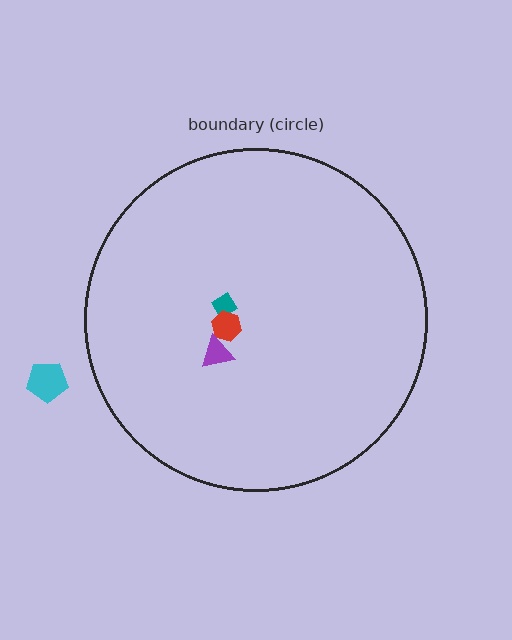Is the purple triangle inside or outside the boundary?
Inside.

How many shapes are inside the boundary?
3 inside, 1 outside.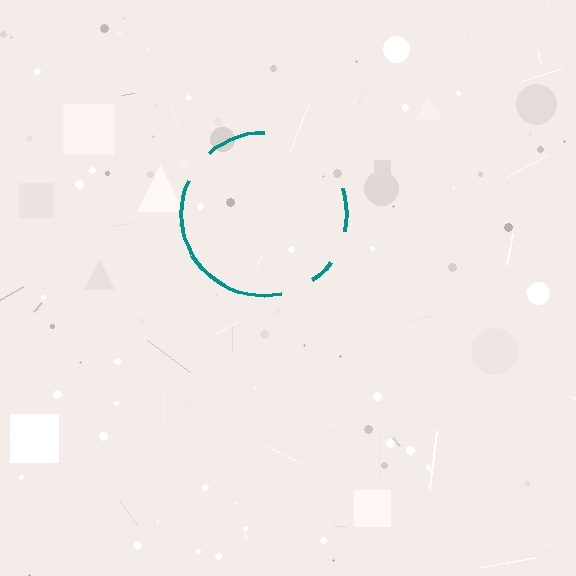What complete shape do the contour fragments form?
The contour fragments form a circle.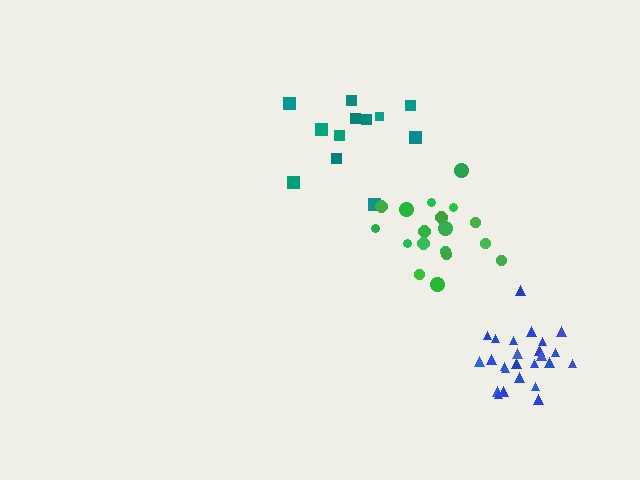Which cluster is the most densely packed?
Blue.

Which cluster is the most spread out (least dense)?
Teal.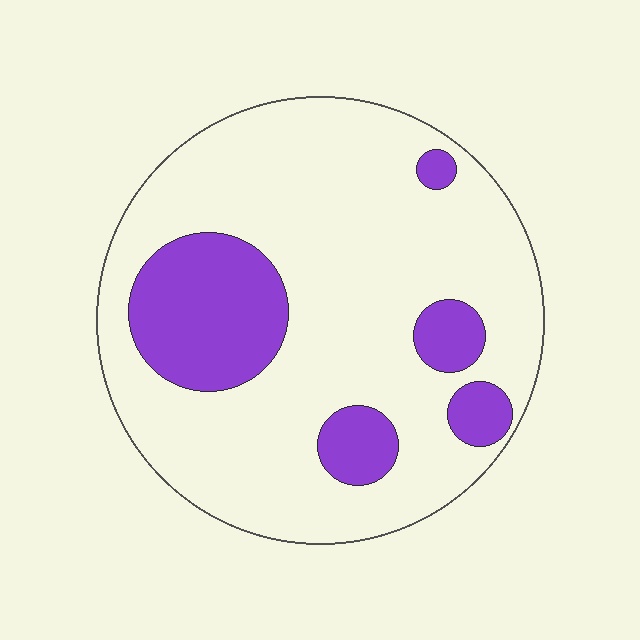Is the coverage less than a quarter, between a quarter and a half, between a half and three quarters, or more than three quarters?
Less than a quarter.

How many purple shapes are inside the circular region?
5.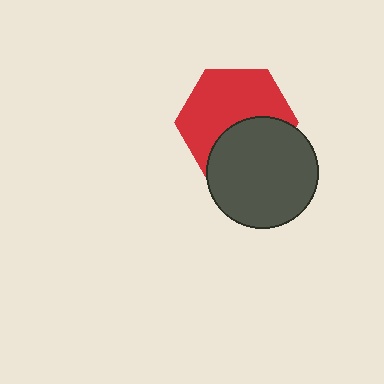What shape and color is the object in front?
The object in front is a dark gray circle.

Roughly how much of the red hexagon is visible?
About half of it is visible (roughly 60%).